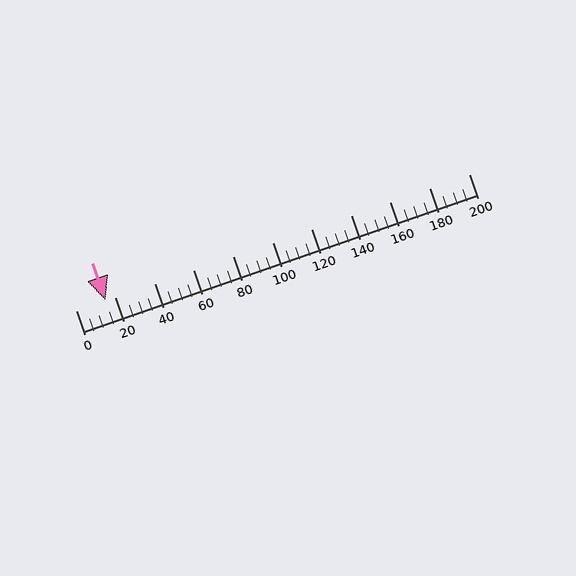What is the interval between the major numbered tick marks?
The major tick marks are spaced 20 units apart.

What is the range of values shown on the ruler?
The ruler shows values from 0 to 200.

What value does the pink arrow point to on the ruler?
The pink arrow points to approximately 15.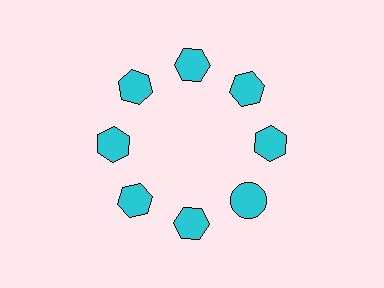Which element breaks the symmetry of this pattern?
The cyan circle at roughly the 4 o'clock position breaks the symmetry. All other shapes are cyan hexagons.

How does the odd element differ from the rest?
It has a different shape: circle instead of hexagon.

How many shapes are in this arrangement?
There are 8 shapes arranged in a ring pattern.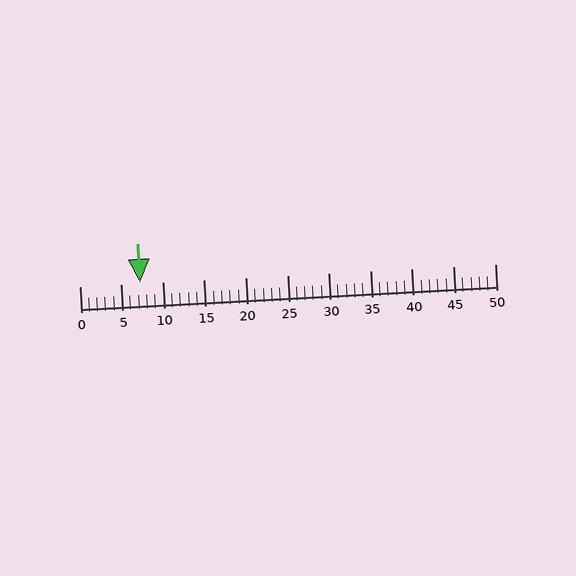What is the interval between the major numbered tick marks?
The major tick marks are spaced 5 units apart.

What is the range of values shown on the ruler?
The ruler shows values from 0 to 50.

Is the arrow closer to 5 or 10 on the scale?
The arrow is closer to 5.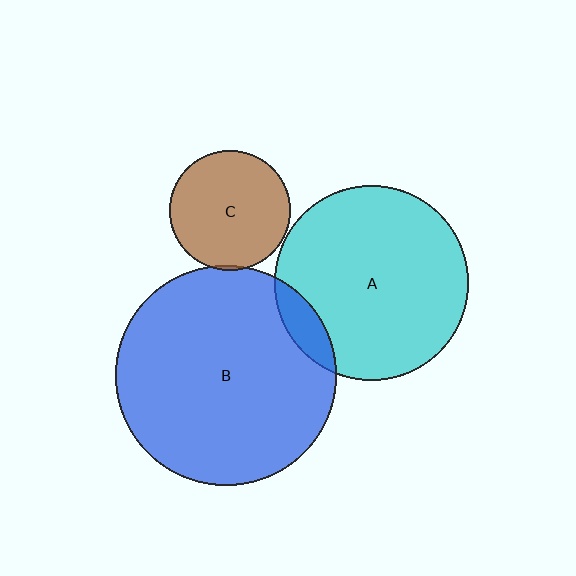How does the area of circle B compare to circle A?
Approximately 1.3 times.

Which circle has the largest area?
Circle B (blue).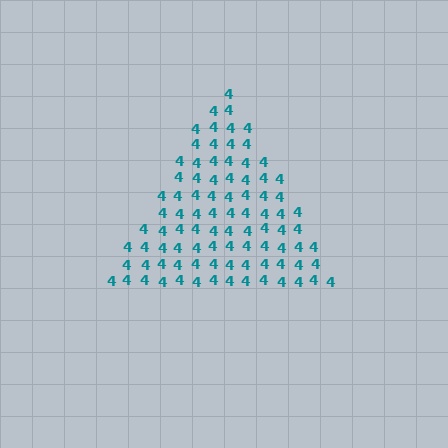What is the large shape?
The large shape is a triangle.